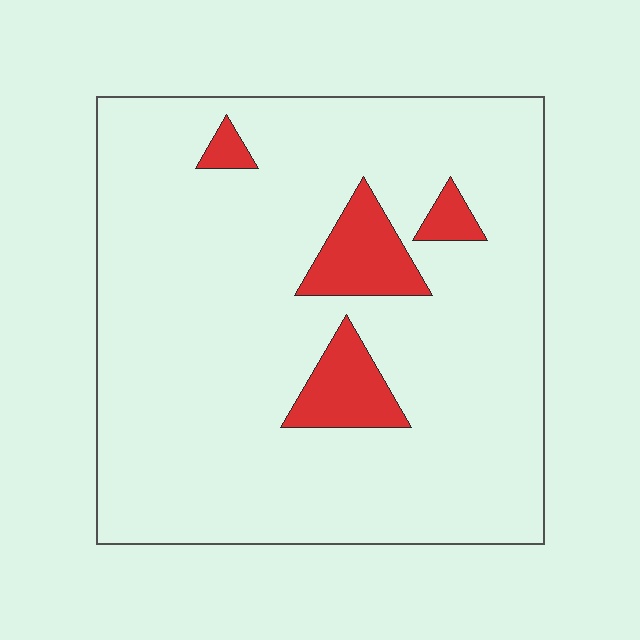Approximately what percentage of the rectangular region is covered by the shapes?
Approximately 10%.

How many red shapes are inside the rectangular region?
4.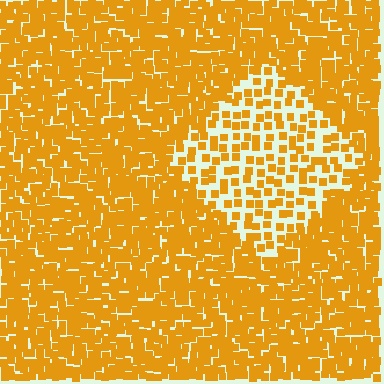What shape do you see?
I see a diamond.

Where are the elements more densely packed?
The elements are more densely packed outside the diamond boundary.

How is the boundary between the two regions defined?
The boundary is defined by a change in element density (approximately 2.3x ratio). All elements are the same color, size, and shape.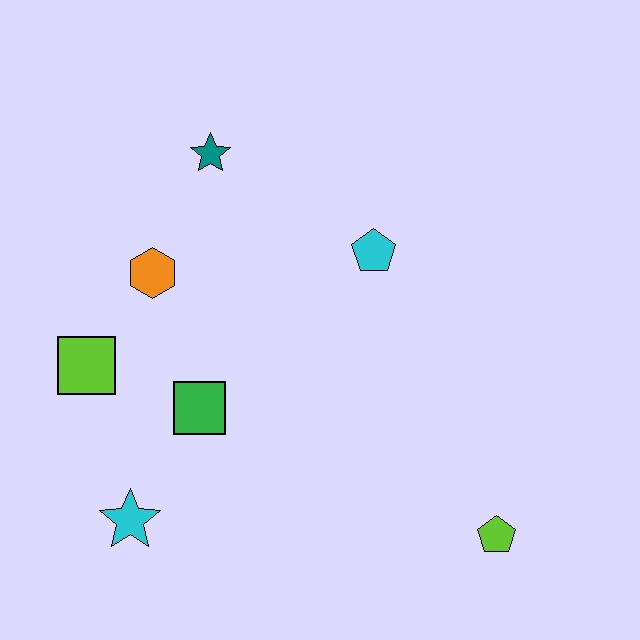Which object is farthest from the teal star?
The lime pentagon is farthest from the teal star.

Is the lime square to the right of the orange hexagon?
No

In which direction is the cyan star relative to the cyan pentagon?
The cyan star is below the cyan pentagon.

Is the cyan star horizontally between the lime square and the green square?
Yes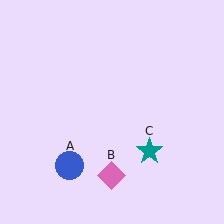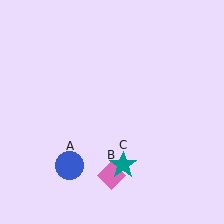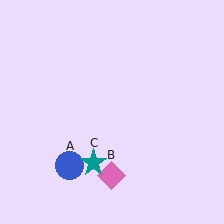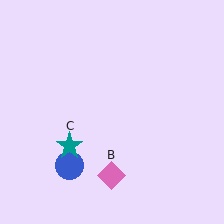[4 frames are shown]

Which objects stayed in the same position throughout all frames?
Blue circle (object A) and pink diamond (object B) remained stationary.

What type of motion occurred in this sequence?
The teal star (object C) rotated clockwise around the center of the scene.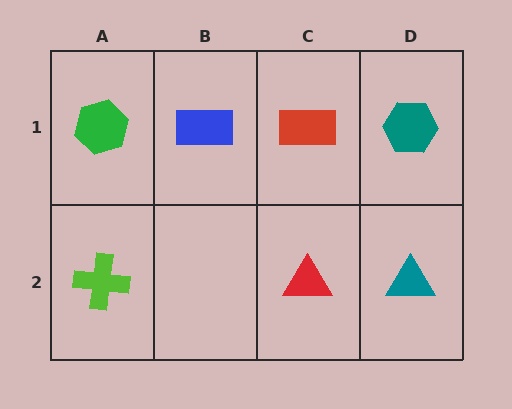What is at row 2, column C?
A red triangle.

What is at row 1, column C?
A red rectangle.